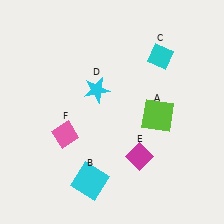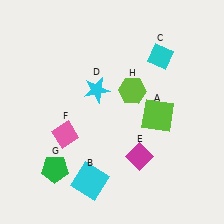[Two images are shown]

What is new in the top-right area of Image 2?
A lime hexagon (H) was added in the top-right area of Image 2.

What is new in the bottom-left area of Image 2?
A green pentagon (G) was added in the bottom-left area of Image 2.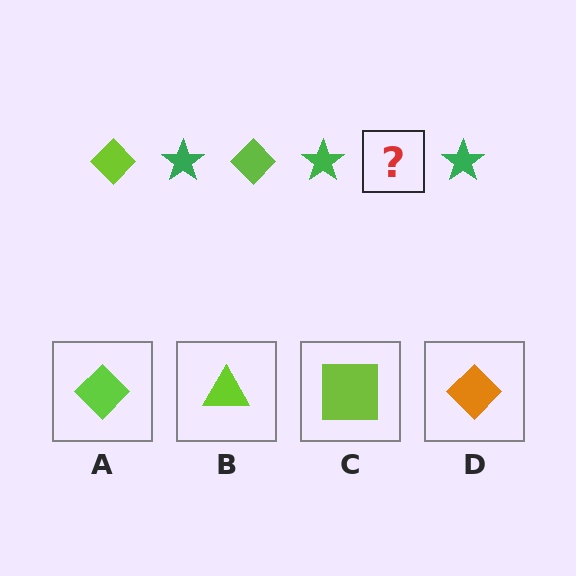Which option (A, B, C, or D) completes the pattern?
A.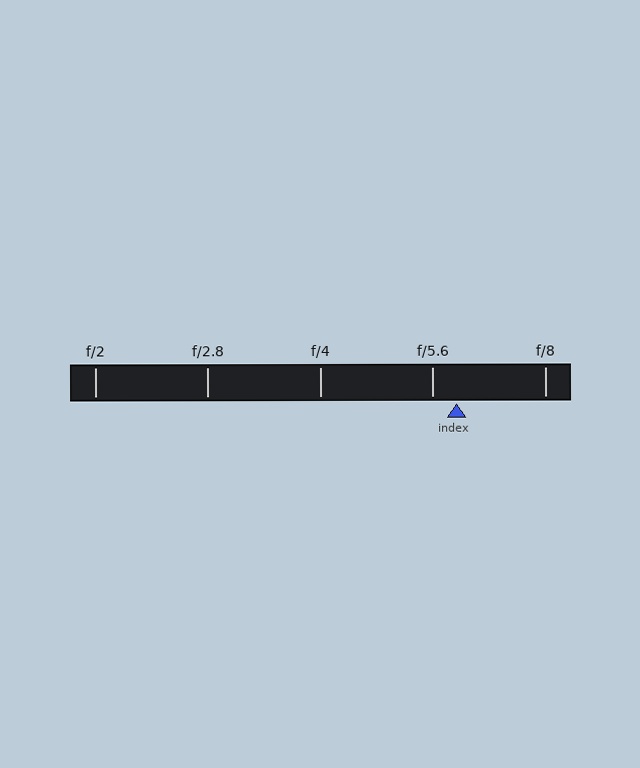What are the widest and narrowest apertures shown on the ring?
The widest aperture shown is f/2 and the narrowest is f/8.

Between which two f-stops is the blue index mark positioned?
The index mark is between f/5.6 and f/8.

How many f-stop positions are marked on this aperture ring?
There are 5 f-stop positions marked.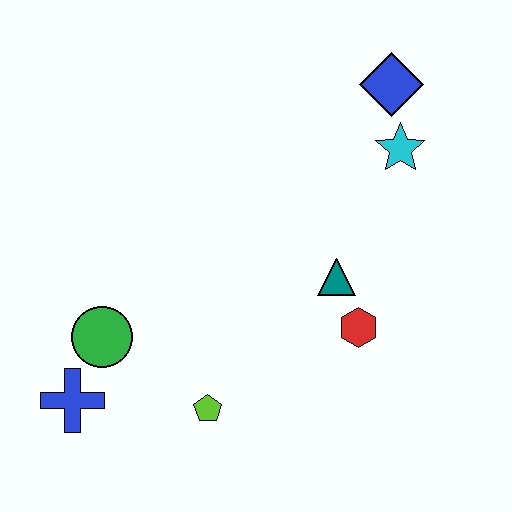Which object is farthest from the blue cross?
The blue diamond is farthest from the blue cross.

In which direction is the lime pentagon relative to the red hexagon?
The lime pentagon is to the left of the red hexagon.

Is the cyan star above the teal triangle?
Yes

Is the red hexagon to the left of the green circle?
No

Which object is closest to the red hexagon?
The teal triangle is closest to the red hexagon.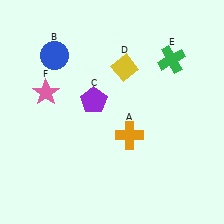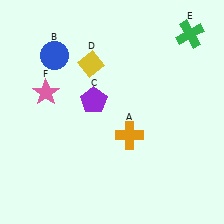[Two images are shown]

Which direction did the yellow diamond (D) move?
The yellow diamond (D) moved left.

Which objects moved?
The objects that moved are: the yellow diamond (D), the green cross (E).